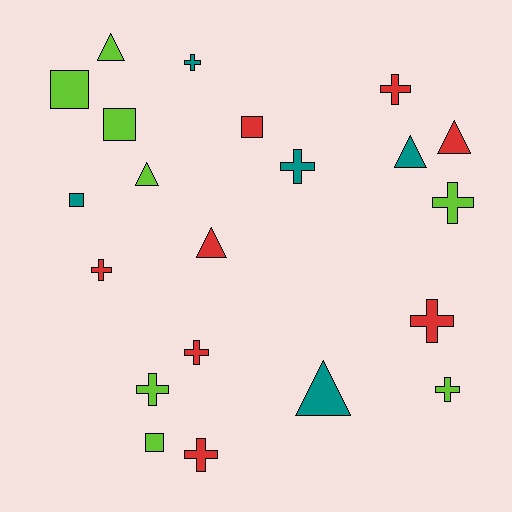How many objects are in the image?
There are 21 objects.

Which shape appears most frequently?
Cross, with 10 objects.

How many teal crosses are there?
There are 2 teal crosses.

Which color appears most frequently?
Red, with 8 objects.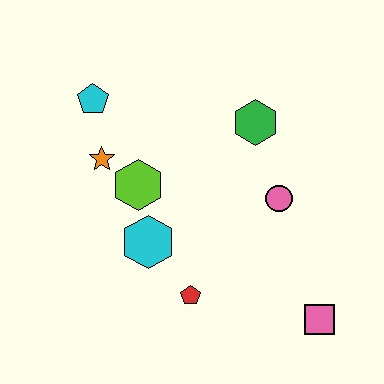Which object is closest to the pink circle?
The green hexagon is closest to the pink circle.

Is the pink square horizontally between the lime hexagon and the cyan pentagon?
No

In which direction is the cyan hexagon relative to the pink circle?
The cyan hexagon is to the left of the pink circle.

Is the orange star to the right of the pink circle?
No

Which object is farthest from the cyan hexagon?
The pink square is farthest from the cyan hexagon.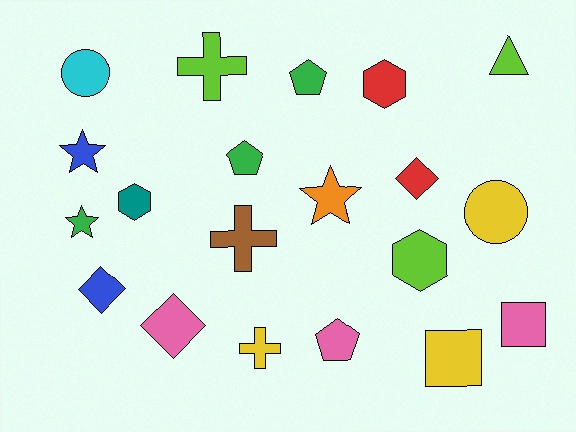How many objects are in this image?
There are 20 objects.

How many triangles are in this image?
There is 1 triangle.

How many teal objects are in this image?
There is 1 teal object.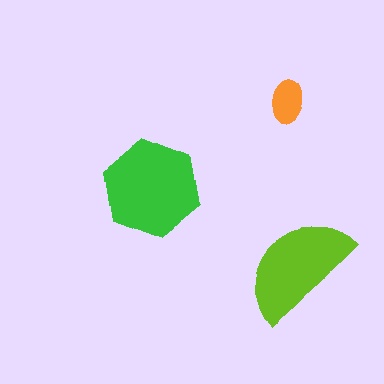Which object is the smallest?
The orange ellipse.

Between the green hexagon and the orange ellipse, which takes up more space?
The green hexagon.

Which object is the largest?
The green hexagon.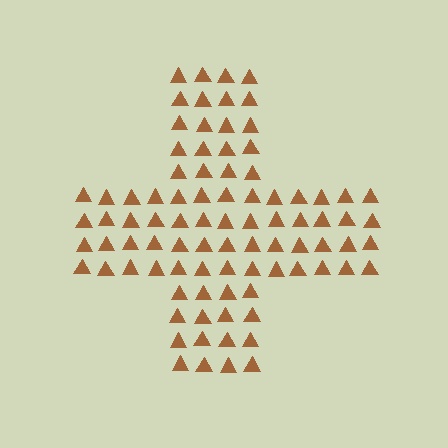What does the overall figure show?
The overall figure shows a cross.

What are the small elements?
The small elements are triangles.